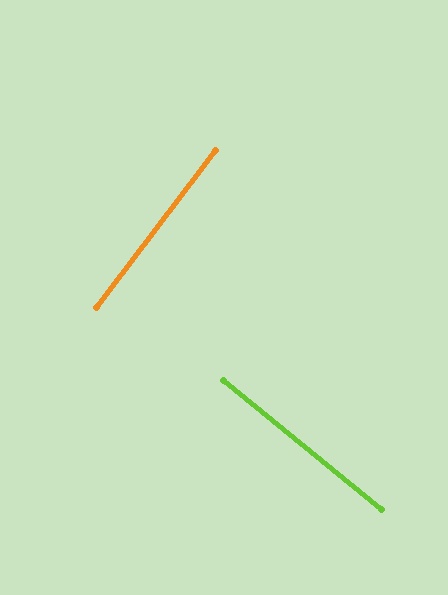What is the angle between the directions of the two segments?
Approximately 88 degrees.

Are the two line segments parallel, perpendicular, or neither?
Perpendicular — they meet at approximately 88°.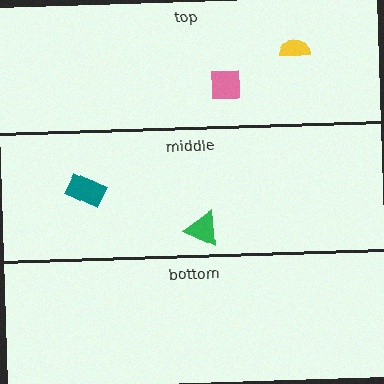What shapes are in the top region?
The yellow semicircle, the pink square.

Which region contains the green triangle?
The middle region.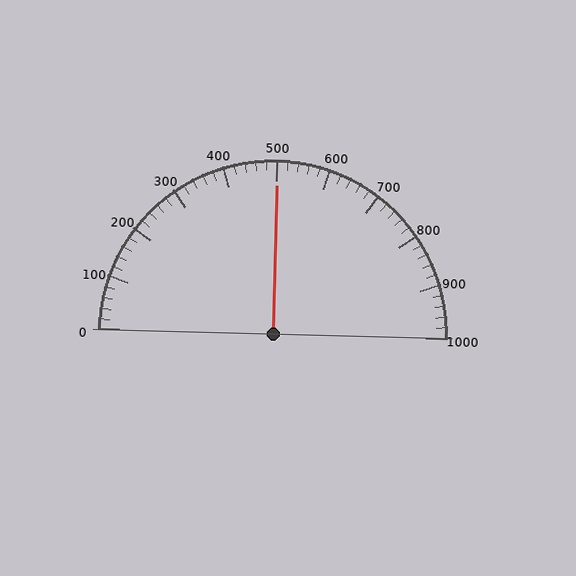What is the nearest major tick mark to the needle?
The nearest major tick mark is 500.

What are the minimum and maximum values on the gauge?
The gauge ranges from 0 to 1000.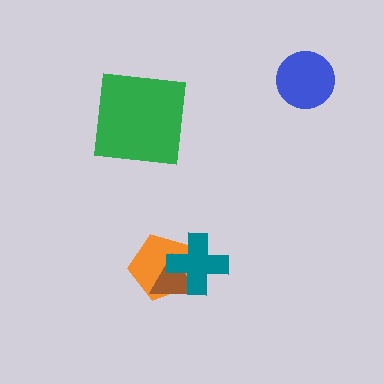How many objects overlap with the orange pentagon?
2 objects overlap with the orange pentagon.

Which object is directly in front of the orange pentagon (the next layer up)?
The brown triangle is directly in front of the orange pentagon.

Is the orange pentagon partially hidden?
Yes, it is partially covered by another shape.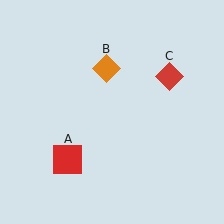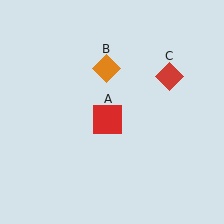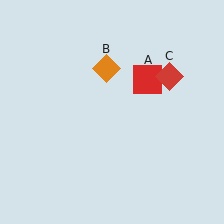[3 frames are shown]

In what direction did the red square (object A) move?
The red square (object A) moved up and to the right.